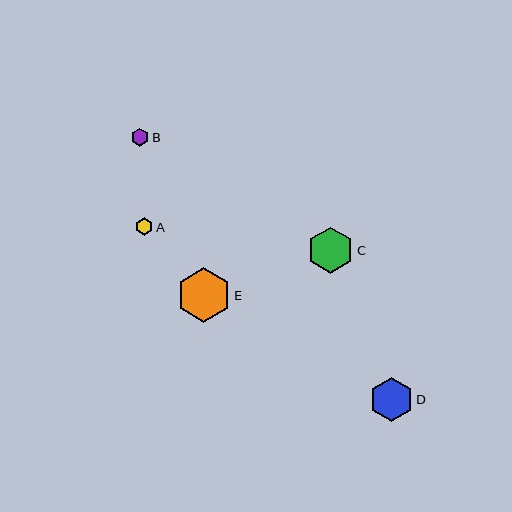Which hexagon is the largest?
Hexagon E is the largest with a size of approximately 55 pixels.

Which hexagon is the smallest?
Hexagon A is the smallest with a size of approximately 18 pixels.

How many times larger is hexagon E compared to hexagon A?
Hexagon E is approximately 3.1 times the size of hexagon A.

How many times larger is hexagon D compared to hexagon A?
Hexagon D is approximately 2.5 times the size of hexagon A.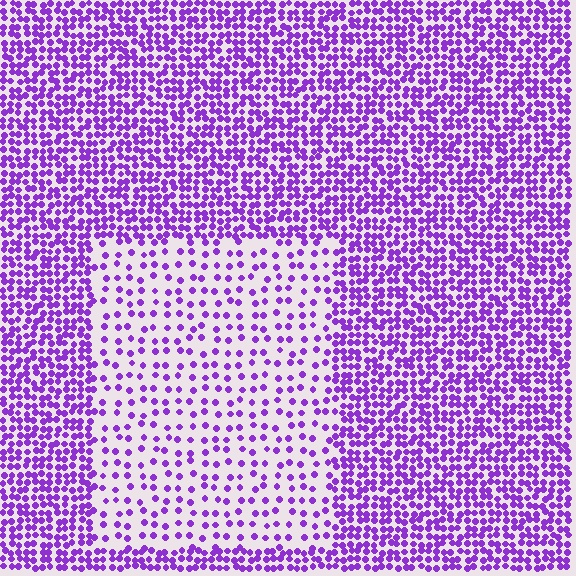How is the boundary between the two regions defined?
The boundary is defined by a change in element density (approximately 2.6x ratio). All elements are the same color, size, and shape.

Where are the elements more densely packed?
The elements are more densely packed outside the rectangle boundary.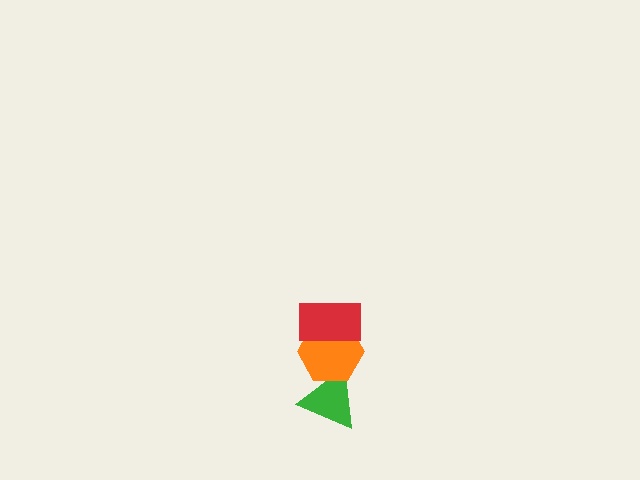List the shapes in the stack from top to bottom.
From top to bottom: the red rectangle, the orange hexagon, the green triangle.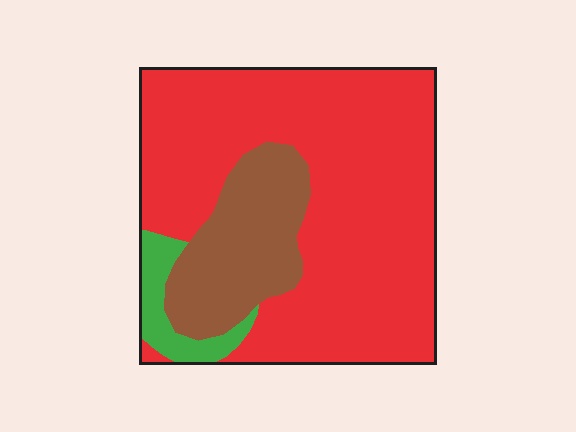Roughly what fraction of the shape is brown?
Brown takes up about one fifth (1/5) of the shape.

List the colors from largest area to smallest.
From largest to smallest: red, brown, green.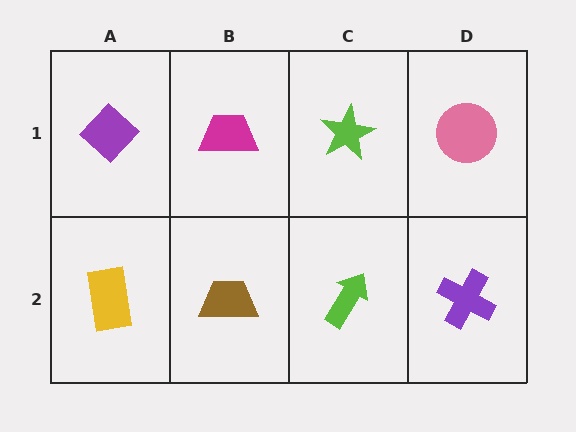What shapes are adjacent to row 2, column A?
A purple diamond (row 1, column A), a brown trapezoid (row 2, column B).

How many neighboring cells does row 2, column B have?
3.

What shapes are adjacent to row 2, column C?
A lime star (row 1, column C), a brown trapezoid (row 2, column B), a purple cross (row 2, column D).